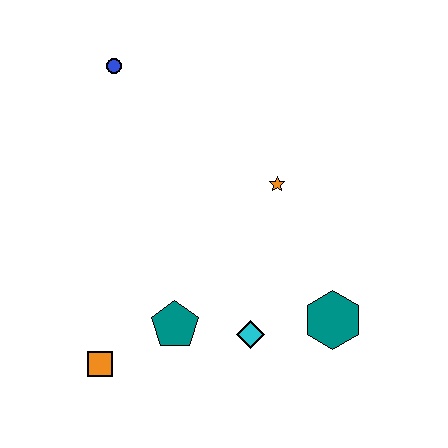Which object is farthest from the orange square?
The blue circle is farthest from the orange square.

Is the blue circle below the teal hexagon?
No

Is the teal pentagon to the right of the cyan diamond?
No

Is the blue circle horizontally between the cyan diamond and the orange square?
Yes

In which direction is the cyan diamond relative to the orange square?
The cyan diamond is to the right of the orange square.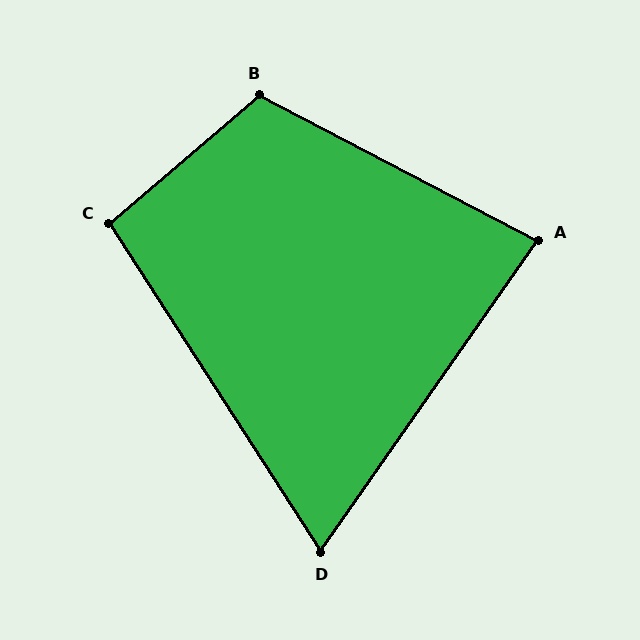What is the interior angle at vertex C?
Approximately 97 degrees (obtuse).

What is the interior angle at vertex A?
Approximately 83 degrees (acute).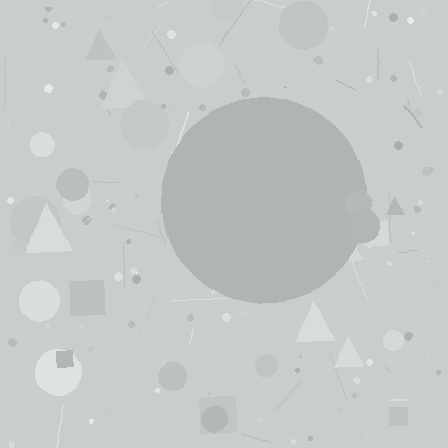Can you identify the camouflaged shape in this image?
The camouflaged shape is a circle.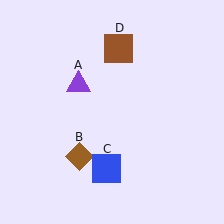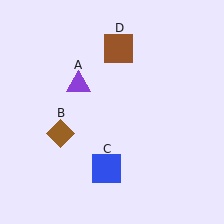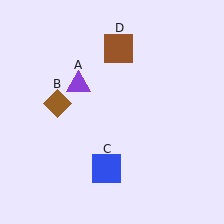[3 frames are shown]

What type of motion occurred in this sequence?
The brown diamond (object B) rotated clockwise around the center of the scene.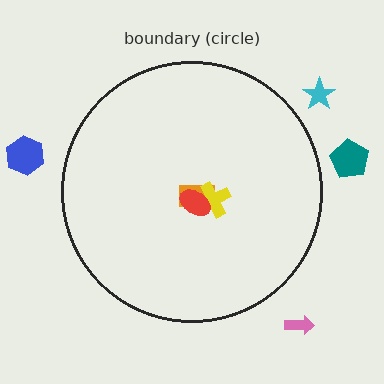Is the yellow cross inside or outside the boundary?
Inside.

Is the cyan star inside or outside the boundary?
Outside.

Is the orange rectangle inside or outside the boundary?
Inside.